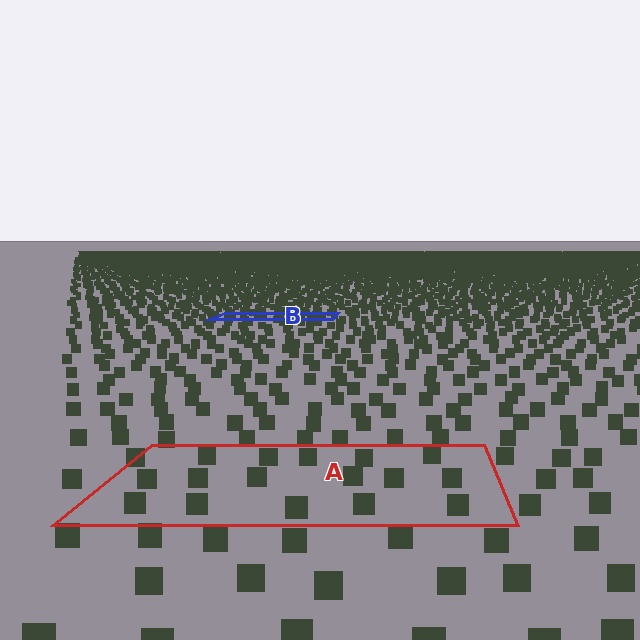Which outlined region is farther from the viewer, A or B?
Region B is farther from the viewer — the texture elements inside it appear smaller and more densely packed.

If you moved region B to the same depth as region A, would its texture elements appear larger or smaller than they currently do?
They would appear larger. At a closer depth, the same texture elements are projected at a bigger on-screen size.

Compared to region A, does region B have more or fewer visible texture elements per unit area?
Region B has more texture elements per unit area — they are packed more densely because it is farther away.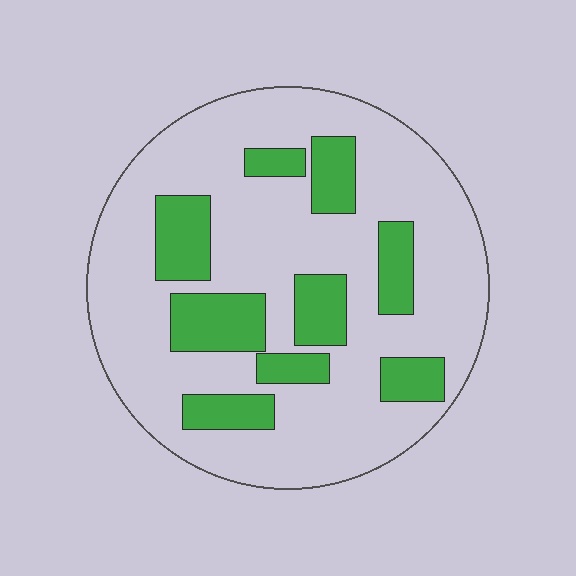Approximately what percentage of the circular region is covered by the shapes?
Approximately 25%.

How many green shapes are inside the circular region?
9.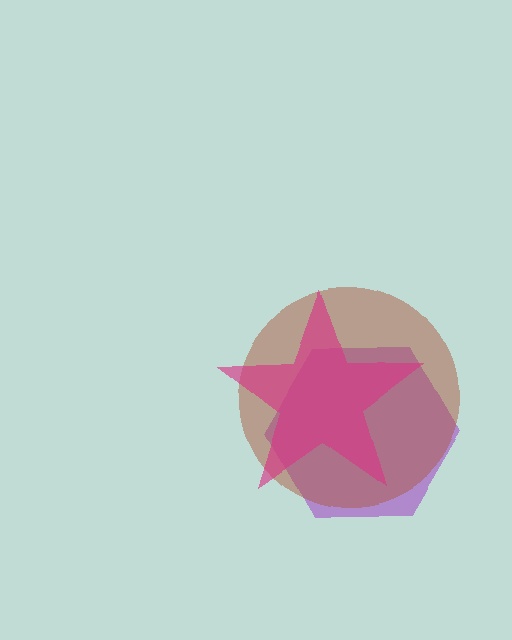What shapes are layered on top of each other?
The layered shapes are: a purple hexagon, a brown circle, a magenta star.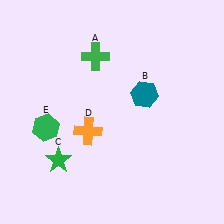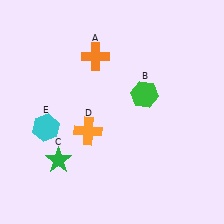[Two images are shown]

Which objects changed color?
A changed from green to orange. B changed from teal to green. E changed from green to cyan.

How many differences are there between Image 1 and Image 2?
There are 3 differences between the two images.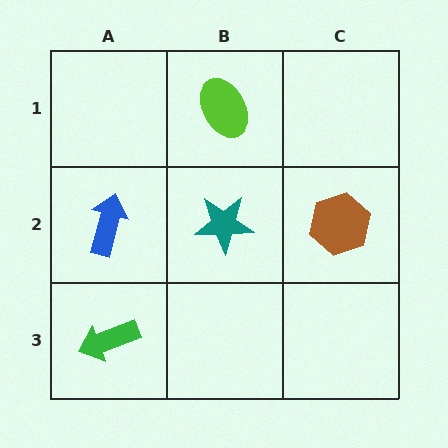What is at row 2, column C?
A brown hexagon.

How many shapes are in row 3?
1 shape.